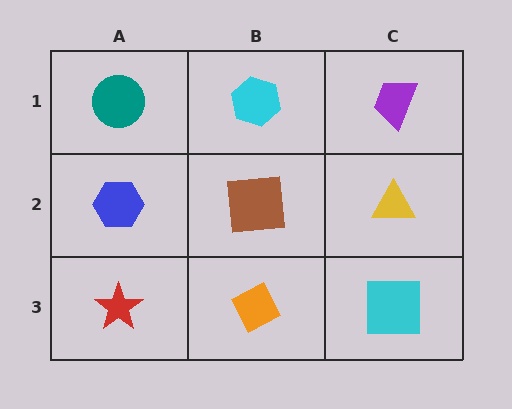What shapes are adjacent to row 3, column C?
A yellow triangle (row 2, column C), an orange diamond (row 3, column B).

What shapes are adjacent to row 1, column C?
A yellow triangle (row 2, column C), a cyan hexagon (row 1, column B).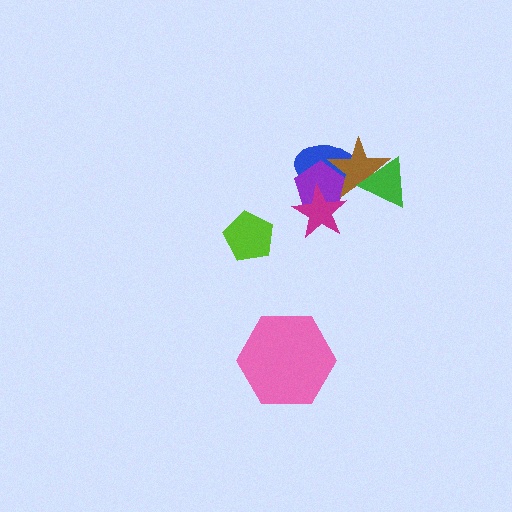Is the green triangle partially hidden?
No, no other shape covers it.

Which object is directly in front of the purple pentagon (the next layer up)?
The brown star is directly in front of the purple pentagon.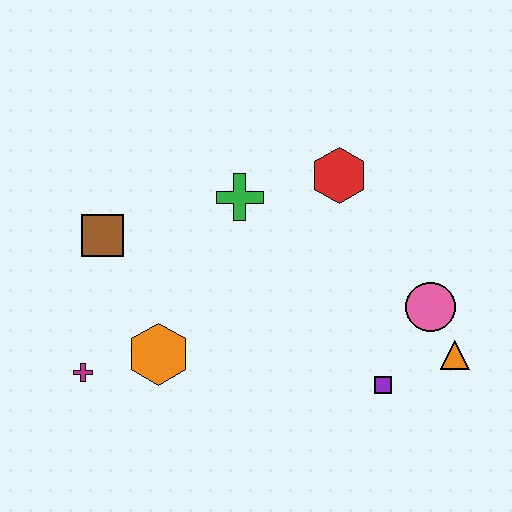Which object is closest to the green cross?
The red hexagon is closest to the green cross.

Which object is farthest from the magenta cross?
The orange triangle is farthest from the magenta cross.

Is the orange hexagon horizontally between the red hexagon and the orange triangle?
No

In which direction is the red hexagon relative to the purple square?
The red hexagon is above the purple square.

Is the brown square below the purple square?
No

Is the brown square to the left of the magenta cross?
No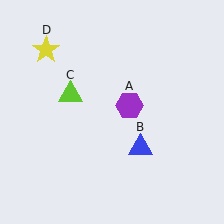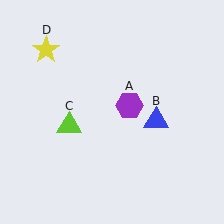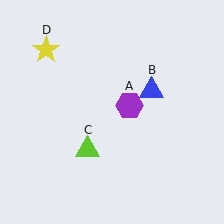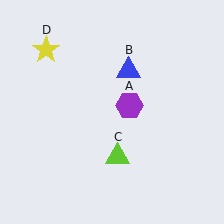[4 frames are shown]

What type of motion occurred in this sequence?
The blue triangle (object B), lime triangle (object C) rotated counterclockwise around the center of the scene.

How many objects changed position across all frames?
2 objects changed position: blue triangle (object B), lime triangle (object C).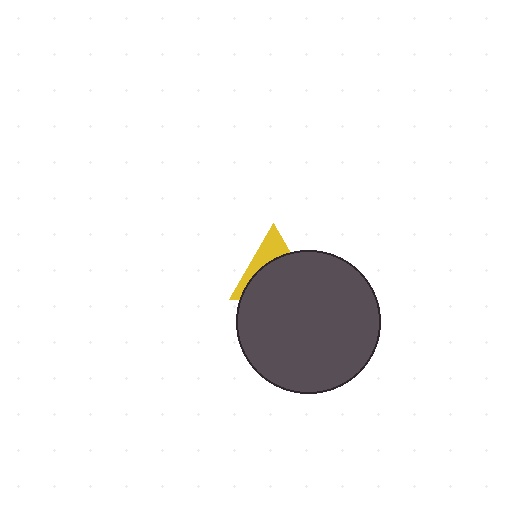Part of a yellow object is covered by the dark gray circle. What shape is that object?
It is a triangle.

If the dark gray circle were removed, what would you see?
You would see the complete yellow triangle.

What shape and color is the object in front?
The object in front is a dark gray circle.